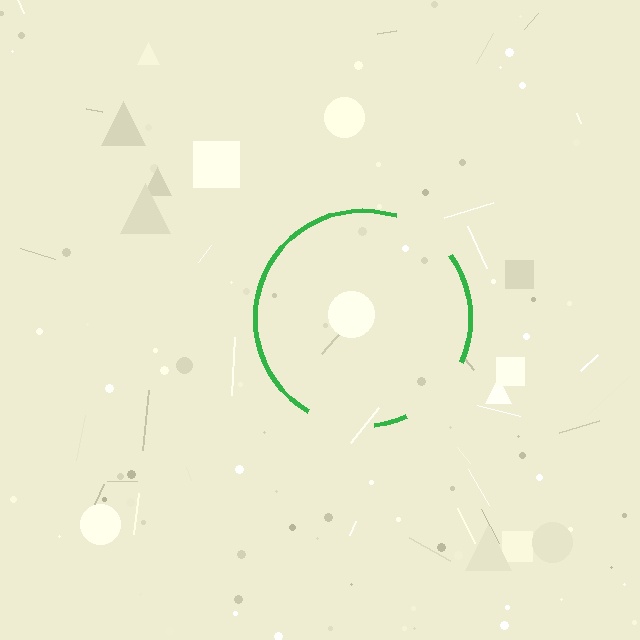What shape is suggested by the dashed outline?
The dashed outline suggests a circle.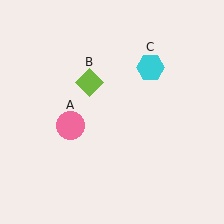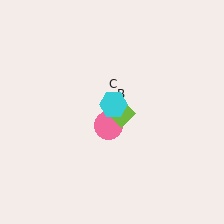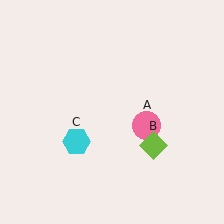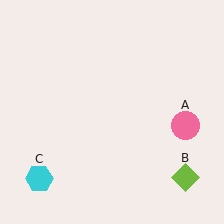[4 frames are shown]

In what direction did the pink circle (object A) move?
The pink circle (object A) moved right.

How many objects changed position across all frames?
3 objects changed position: pink circle (object A), lime diamond (object B), cyan hexagon (object C).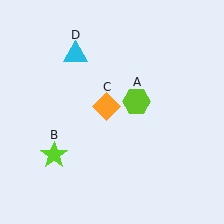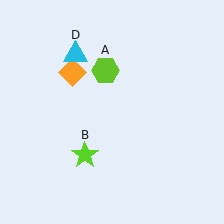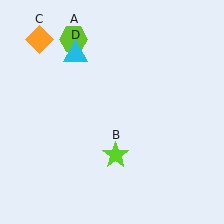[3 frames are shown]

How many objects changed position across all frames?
3 objects changed position: lime hexagon (object A), lime star (object B), orange diamond (object C).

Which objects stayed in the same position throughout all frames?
Cyan triangle (object D) remained stationary.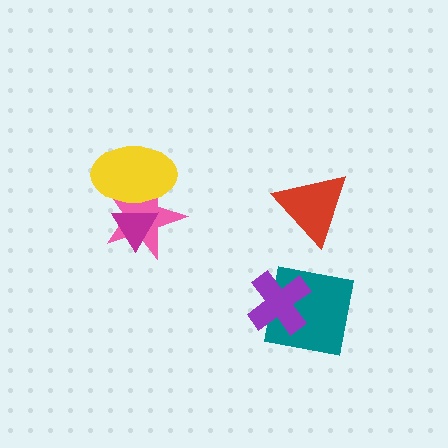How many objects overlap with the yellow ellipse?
2 objects overlap with the yellow ellipse.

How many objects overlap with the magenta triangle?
2 objects overlap with the magenta triangle.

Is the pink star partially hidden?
Yes, it is partially covered by another shape.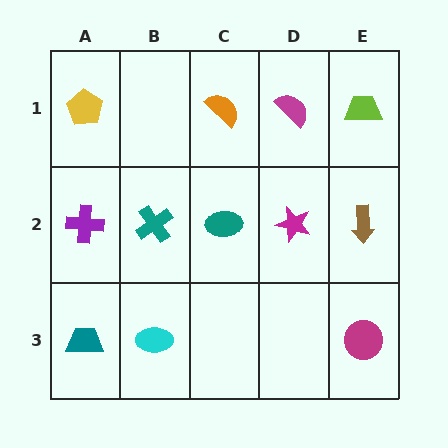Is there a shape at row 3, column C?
No, that cell is empty.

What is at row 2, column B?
A teal cross.